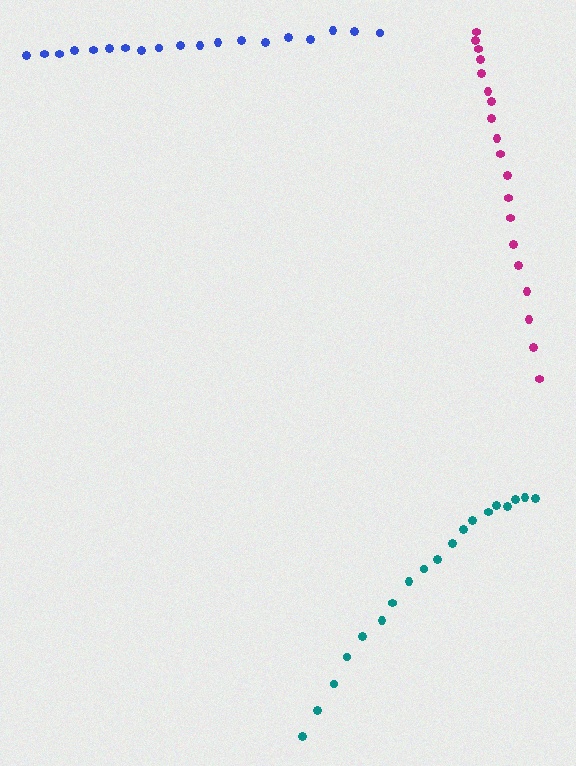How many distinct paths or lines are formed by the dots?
There are 3 distinct paths.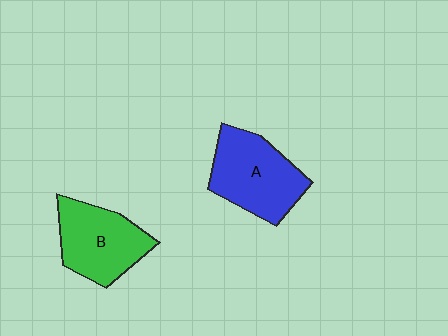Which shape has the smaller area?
Shape B (green).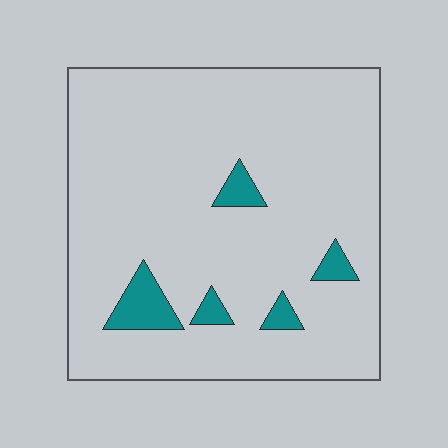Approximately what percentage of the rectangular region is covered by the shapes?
Approximately 5%.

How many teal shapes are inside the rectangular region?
5.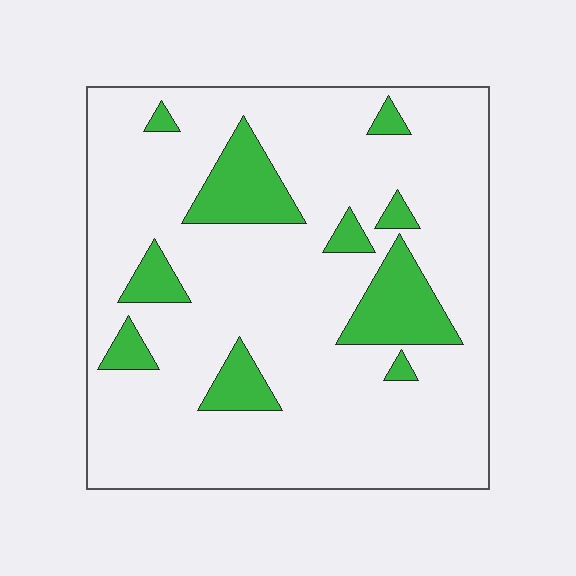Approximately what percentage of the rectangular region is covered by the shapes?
Approximately 15%.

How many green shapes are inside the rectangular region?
10.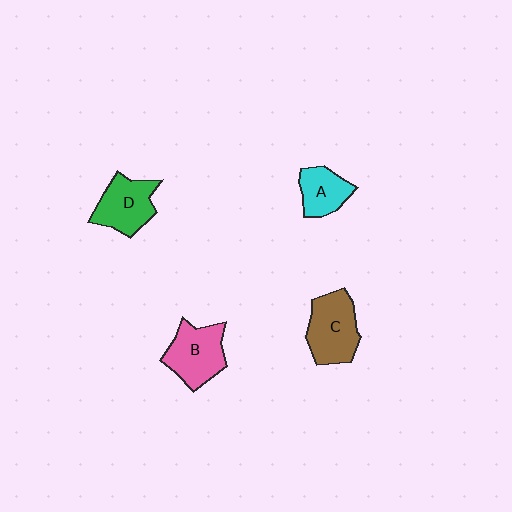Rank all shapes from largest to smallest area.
From largest to smallest: C (brown), B (pink), D (green), A (cyan).